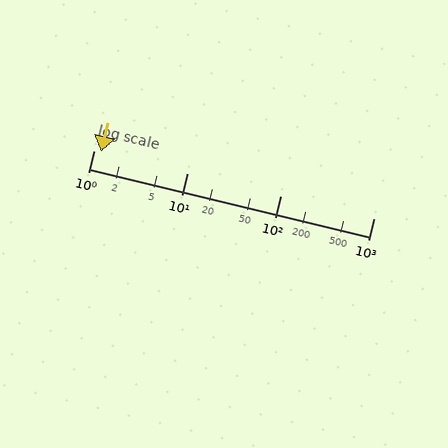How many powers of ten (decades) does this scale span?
The scale spans 3 decades, from 1 to 1000.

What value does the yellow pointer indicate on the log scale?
The pointer indicates approximately 1.2.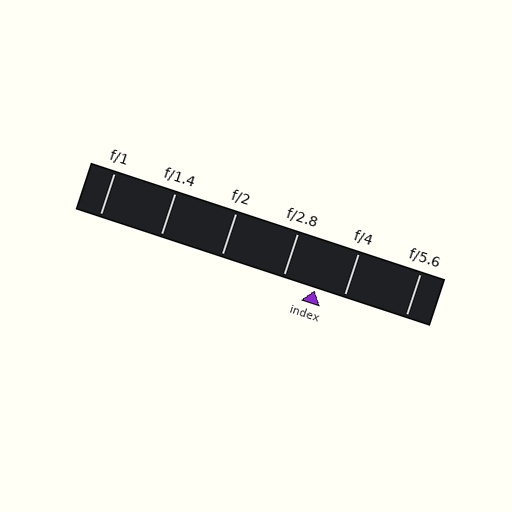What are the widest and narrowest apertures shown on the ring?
The widest aperture shown is f/1 and the narrowest is f/5.6.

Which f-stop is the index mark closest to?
The index mark is closest to f/4.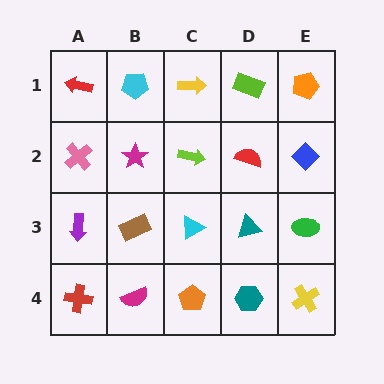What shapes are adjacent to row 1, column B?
A magenta star (row 2, column B), a red arrow (row 1, column A), a yellow arrow (row 1, column C).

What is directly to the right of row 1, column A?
A cyan pentagon.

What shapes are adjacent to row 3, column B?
A magenta star (row 2, column B), a magenta semicircle (row 4, column B), a purple arrow (row 3, column A), a cyan triangle (row 3, column C).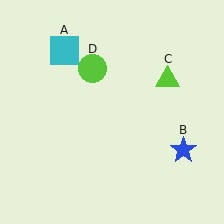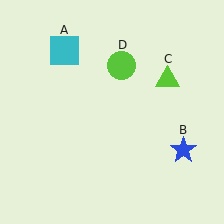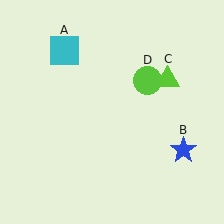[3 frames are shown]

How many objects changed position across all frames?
1 object changed position: lime circle (object D).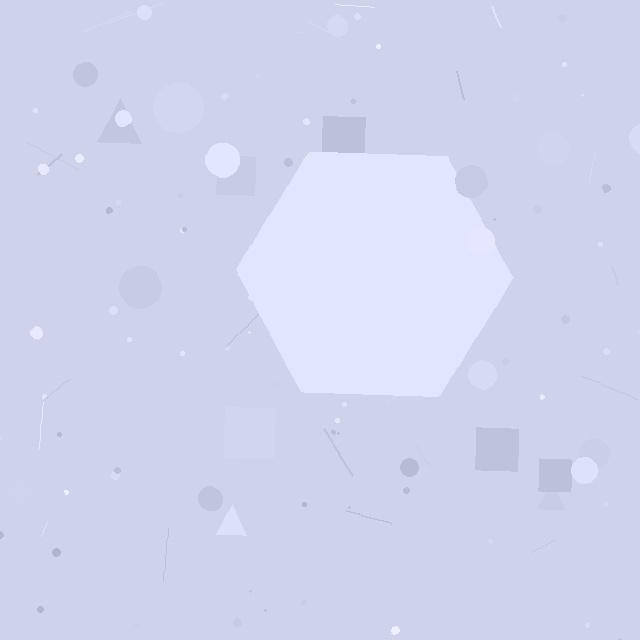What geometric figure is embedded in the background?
A hexagon is embedded in the background.